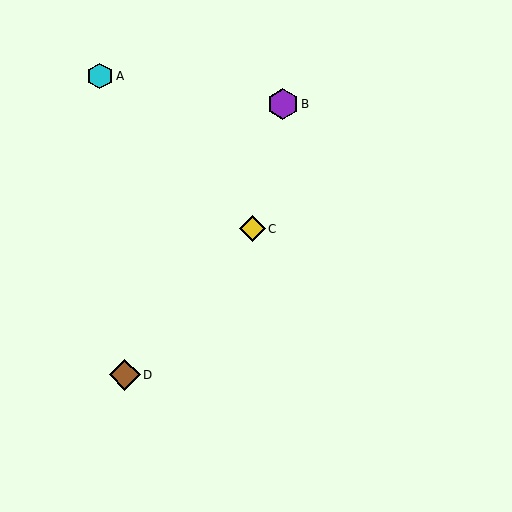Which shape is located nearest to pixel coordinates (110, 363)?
The brown diamond (labeled D) at (125, 375) is nearest to that location.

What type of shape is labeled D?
Shape D is a brown diamond.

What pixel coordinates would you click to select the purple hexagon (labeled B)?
Click at (283, 104) to select the purple hexagon B.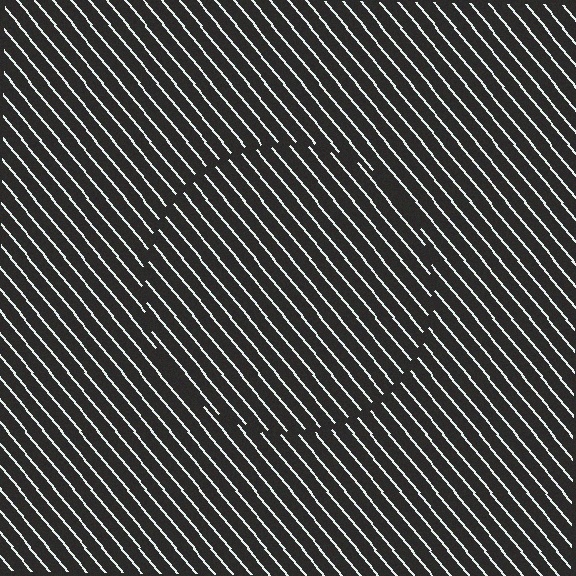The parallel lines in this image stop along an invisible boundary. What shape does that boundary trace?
An illusory circle. The interior of the shape contains the same grating, shifted by half a period — the contour is defined by the phase discontinuity where line-ends from the inner and outer gratings abut.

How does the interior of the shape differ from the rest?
The interior of the shape contains the same grating, shifted by half a period — the contour is defined by the phase discontinuity where line-ends from the inner and outer gratings abut.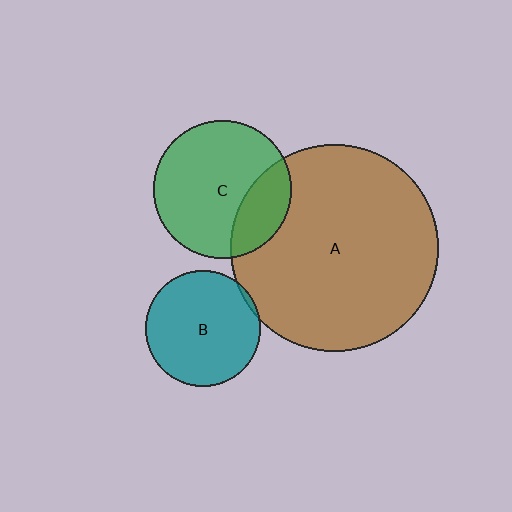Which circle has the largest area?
Circle A (brown).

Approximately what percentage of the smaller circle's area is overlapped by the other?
Approximately 25%.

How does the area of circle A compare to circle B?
Approximately 3.2 times.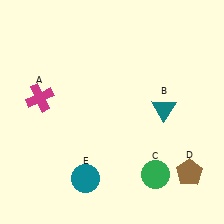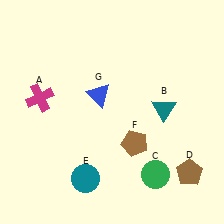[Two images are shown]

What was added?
A brown pentagon (F), a blue triangle (G) were added in Image 2.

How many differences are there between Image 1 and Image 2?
There are 2 differences between the two images.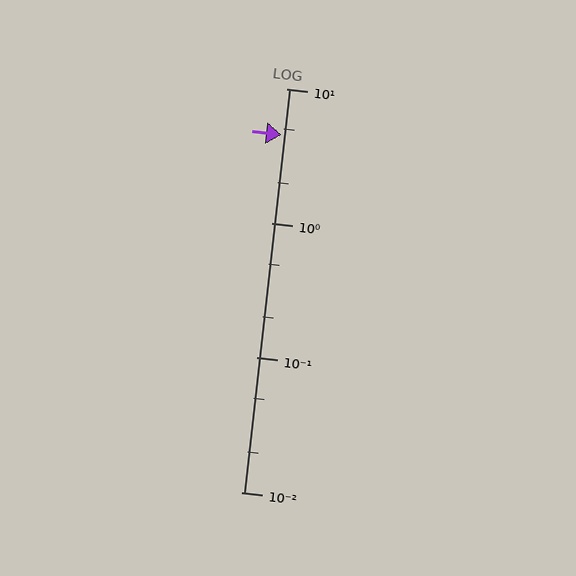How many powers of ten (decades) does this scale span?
The scale spans 3 decades, from 0.01 to 10.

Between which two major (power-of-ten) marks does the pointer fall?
The pointer is between 1 and 10.